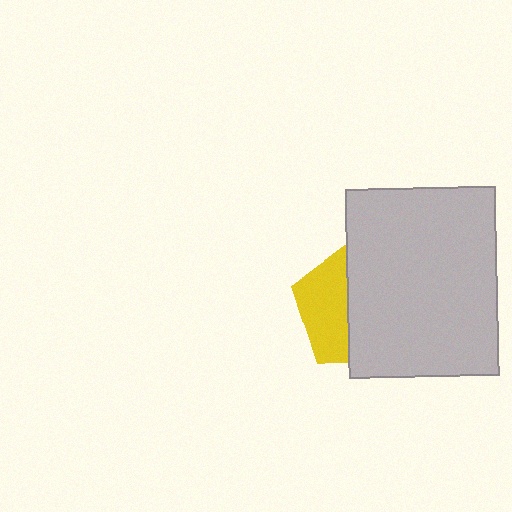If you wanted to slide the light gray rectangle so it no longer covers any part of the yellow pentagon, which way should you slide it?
Slide it right — that is the most direct way to separate the two shapes.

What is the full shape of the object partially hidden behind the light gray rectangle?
The partially hidden object is a yellow pentagon.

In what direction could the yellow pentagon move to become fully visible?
The yellow pentagon could move left. That would shift it out from behind the light gray rectangle entirely.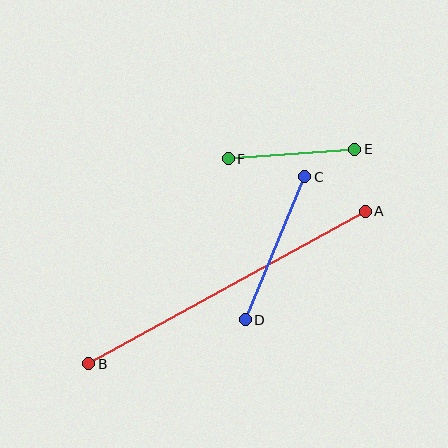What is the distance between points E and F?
The distance is approximately 127 pixels.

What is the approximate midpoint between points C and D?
The midpoint is at approximately (275, 248) pixels.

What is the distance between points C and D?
The distance is approximately 155 pixels.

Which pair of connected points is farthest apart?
Points A and B are farthest apart.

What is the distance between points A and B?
The distance is approximately 316 pixels.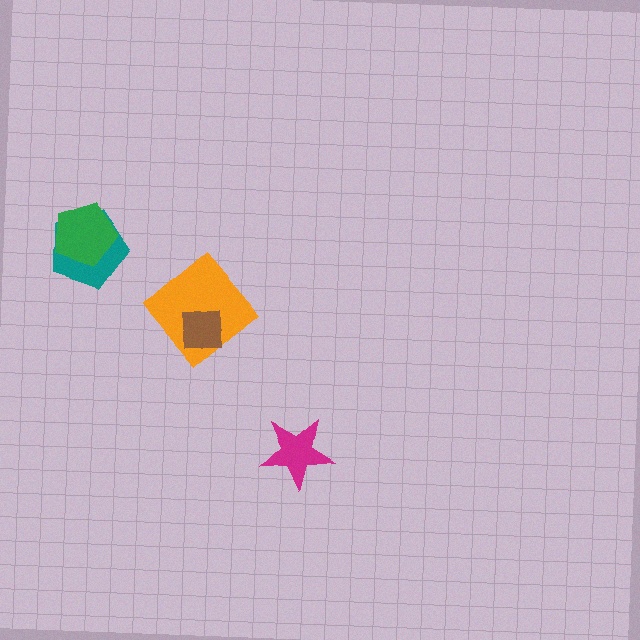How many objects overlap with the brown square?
1 object overlaps with the brown square.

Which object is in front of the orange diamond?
The brown square is in front of the orange diamond.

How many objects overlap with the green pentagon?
1 object overlaps with the green pentagon.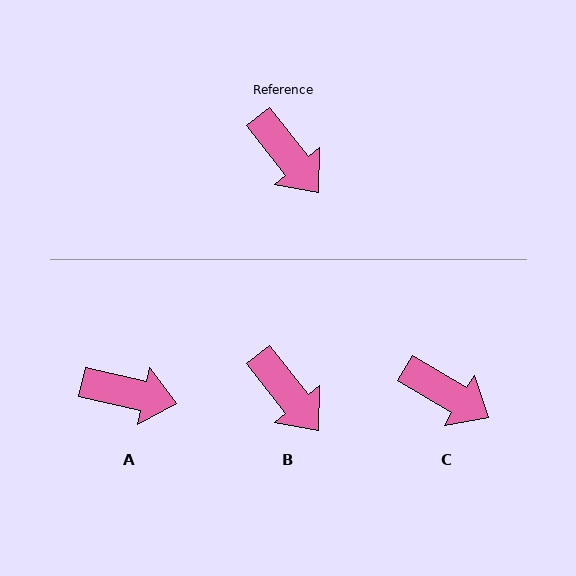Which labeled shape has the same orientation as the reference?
B.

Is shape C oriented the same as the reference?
No, it is off by about 20 degrees.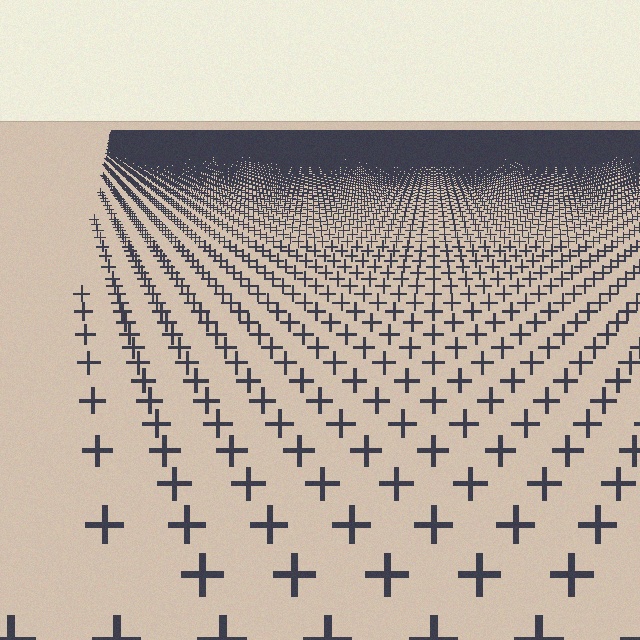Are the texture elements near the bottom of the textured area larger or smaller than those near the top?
Larger. Near the bottom, elements are closer to the viewer and appear at a bigger on-screen size.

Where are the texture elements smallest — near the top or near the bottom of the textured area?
Near the top.